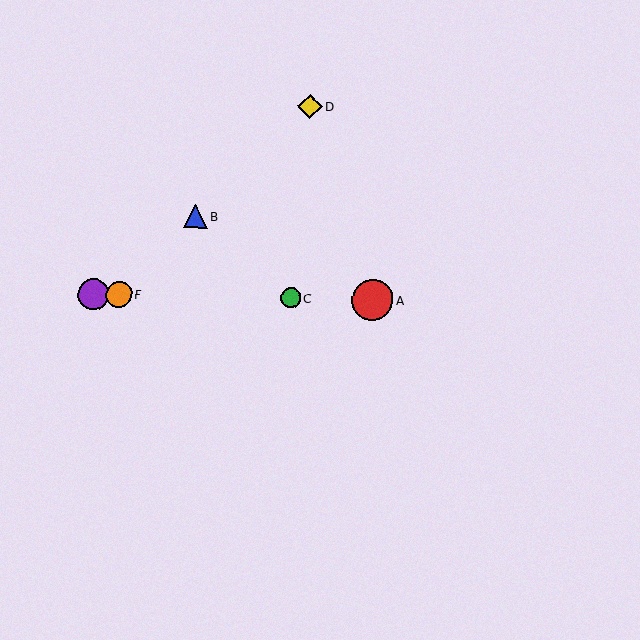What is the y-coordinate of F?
Object F is at y≈295.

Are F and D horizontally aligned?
No, F is at y≈295 and D is at y≈106.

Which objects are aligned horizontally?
Objects A, C, E, F are aligned horizontally.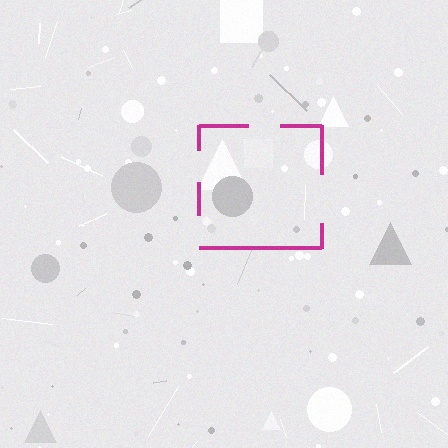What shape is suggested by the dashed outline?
The dashed outline suggests a square.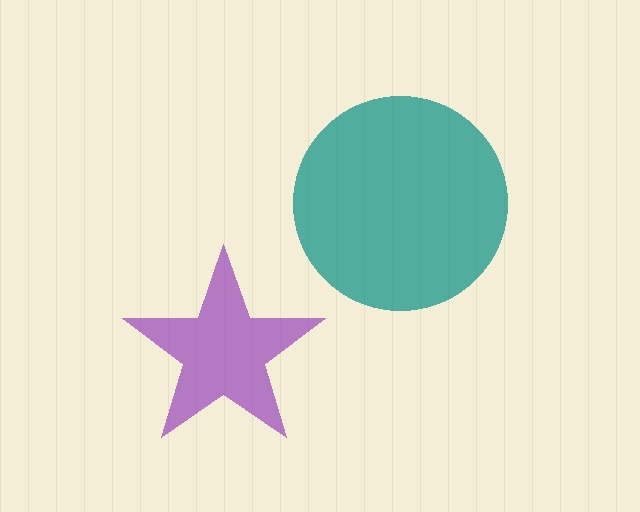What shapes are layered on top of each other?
The layered shapes are: a teal circle, a purple star.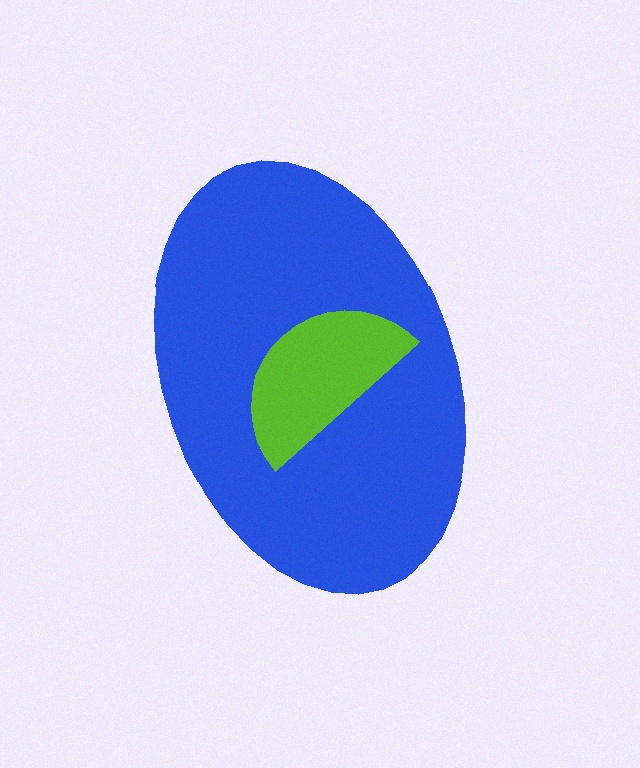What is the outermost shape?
The blue ellipse.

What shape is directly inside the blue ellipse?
The lime semicircle.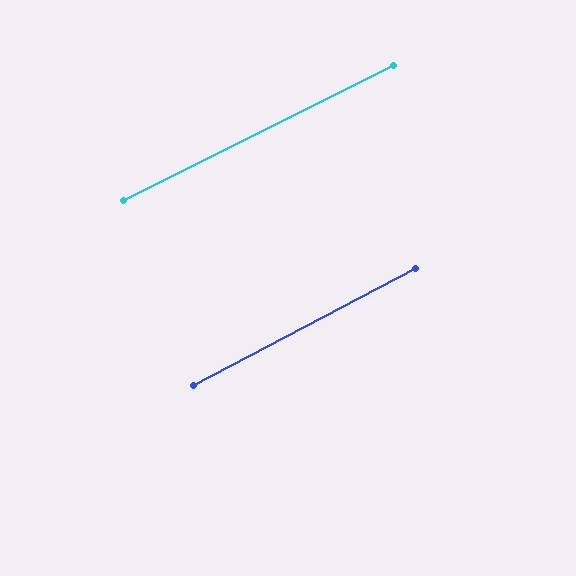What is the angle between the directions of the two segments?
Approximately 1 degree.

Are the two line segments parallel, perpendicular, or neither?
Parallel — their directions differ by only 1.1°.